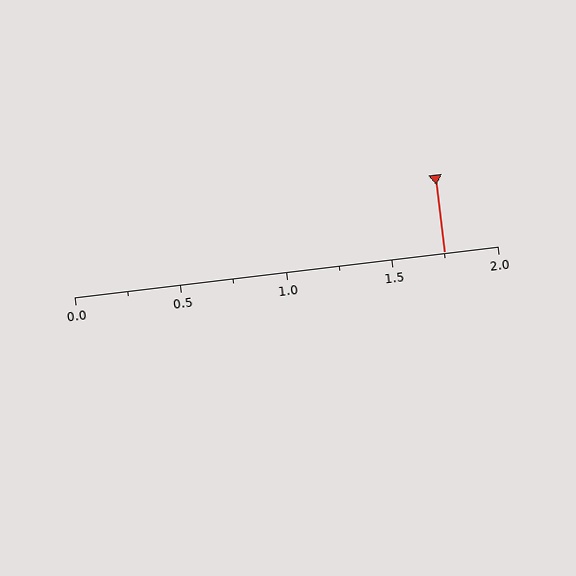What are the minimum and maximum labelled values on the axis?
The axis runs from 0.0 to 2.0.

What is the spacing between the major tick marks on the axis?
The major ticks are spaced 0.5 apart.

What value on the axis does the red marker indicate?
The marker indicates approximately 1.75.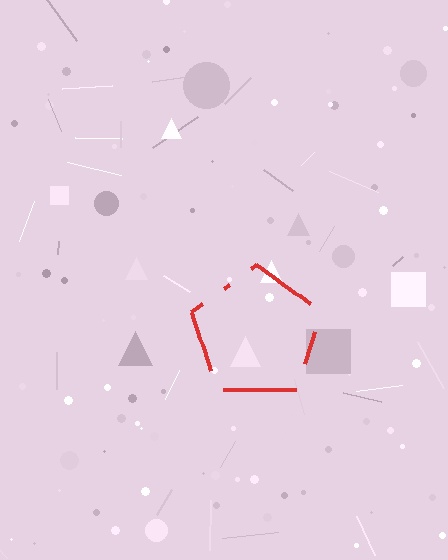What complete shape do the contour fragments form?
The contour fragments form a pentagon.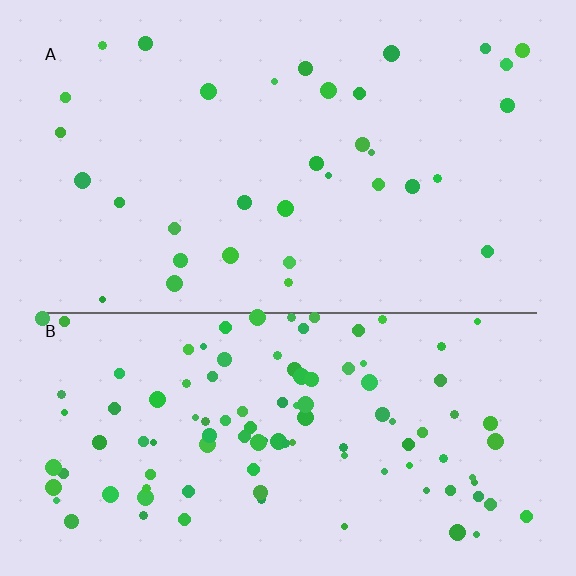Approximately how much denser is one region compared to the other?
Approximately 3.2× — region B over region A.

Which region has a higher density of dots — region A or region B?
B (the bottom).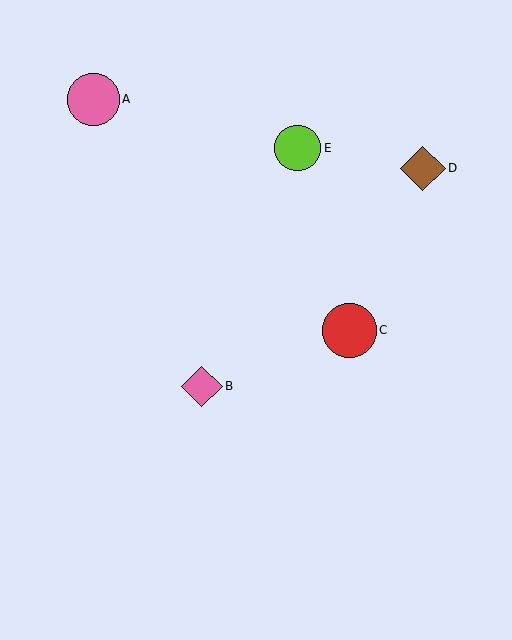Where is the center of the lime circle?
The center of the lime circle is at (298, 148).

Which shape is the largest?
The red circle (labeled C) is the largest.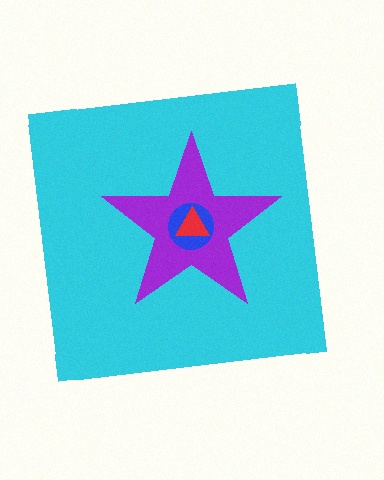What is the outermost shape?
The cyan square.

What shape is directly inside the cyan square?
The purple star.